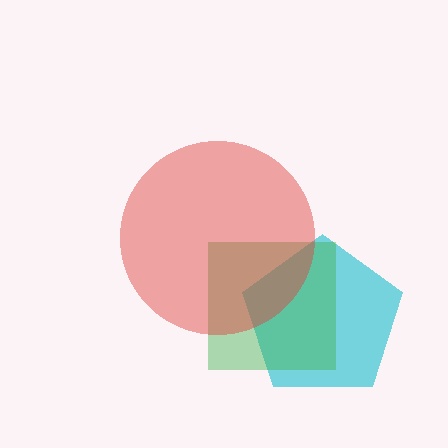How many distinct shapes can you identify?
There are 3 distinct shapes: a cyan pentagon, a green square, a red circle.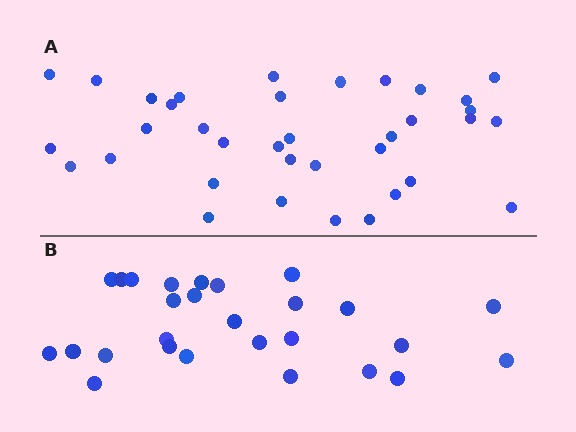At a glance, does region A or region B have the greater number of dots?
Region A (the top region) has more dots.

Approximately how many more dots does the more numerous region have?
Region A has roughly 8 or so more dots than region B.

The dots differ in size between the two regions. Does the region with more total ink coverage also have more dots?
No. Region B has more total ink coverage because its dots are larger, but region A actually contains more individual dots. Total area can be misleading — the number of items is what matters here.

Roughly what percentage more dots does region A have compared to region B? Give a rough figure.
About 35% more.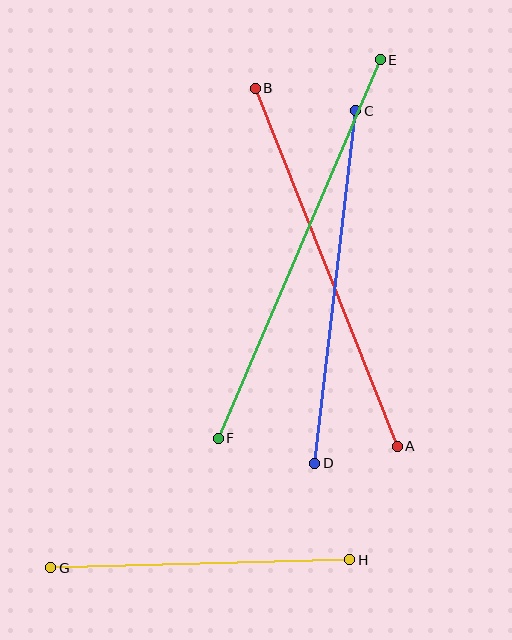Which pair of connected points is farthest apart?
Points E and F are farthest apart.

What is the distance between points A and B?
The distance is approximately 385 pixels.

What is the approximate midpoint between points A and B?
The midpoint is at approximately (326, 267) pixels.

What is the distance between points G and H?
The distance is approximately 299 pixels.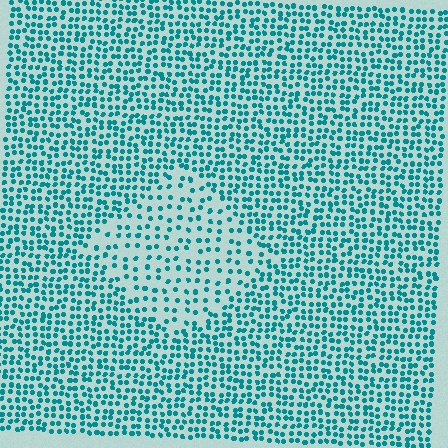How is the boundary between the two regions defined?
The boundary is defined by a change in element density (approximately 2.0x ratio). All elements are the same color, size, and shape.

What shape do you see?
I see a diamond.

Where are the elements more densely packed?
The elements are more densely packed outside the diamond boundary.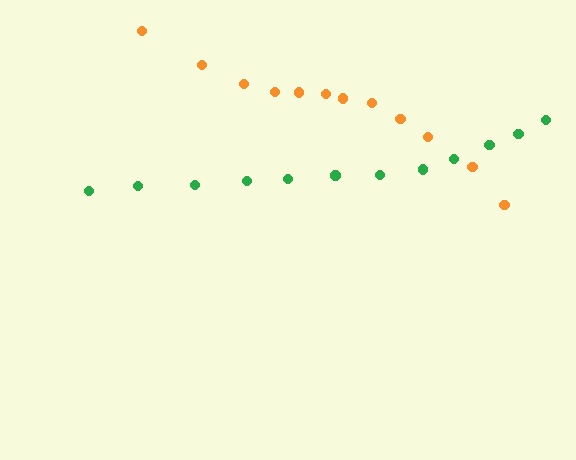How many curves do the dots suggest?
There are 2 distinct paths.